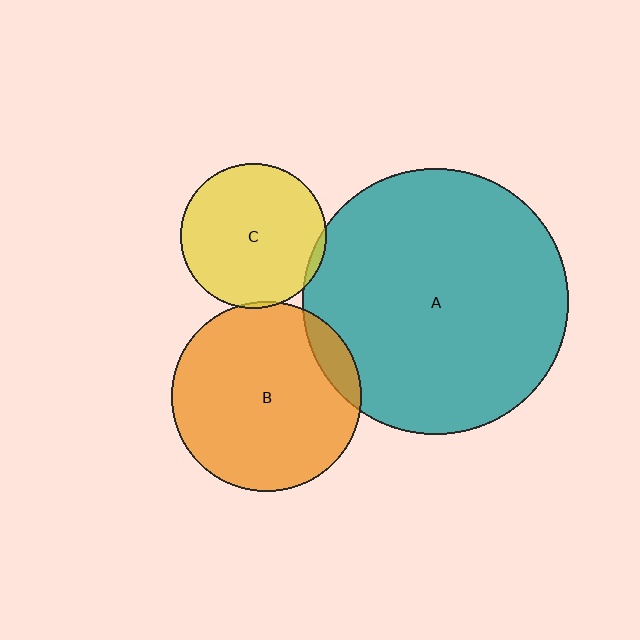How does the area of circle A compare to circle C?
Approximately 3.4 times.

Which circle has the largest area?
Circle A (teal).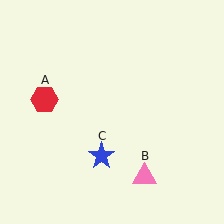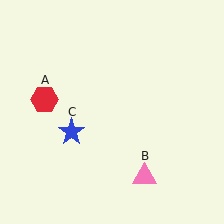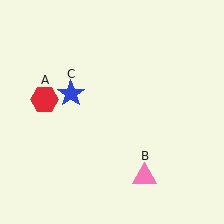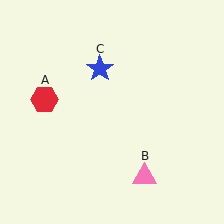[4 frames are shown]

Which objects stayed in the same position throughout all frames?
Red hexagon (object A) and pink triangle (object B) remained stationary.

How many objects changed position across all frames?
1 object changed position: blue star (object C).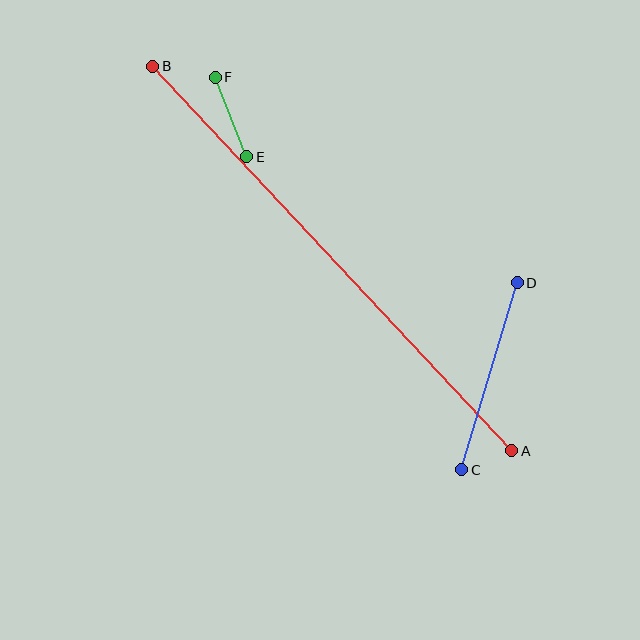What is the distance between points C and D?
The distance is approximately 195 pixels.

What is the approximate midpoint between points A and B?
The midpoint is at approximately (332, 259) pixels.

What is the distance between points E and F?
The distance is approximately 86 pixels.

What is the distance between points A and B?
The distance is approximately 526 pixels.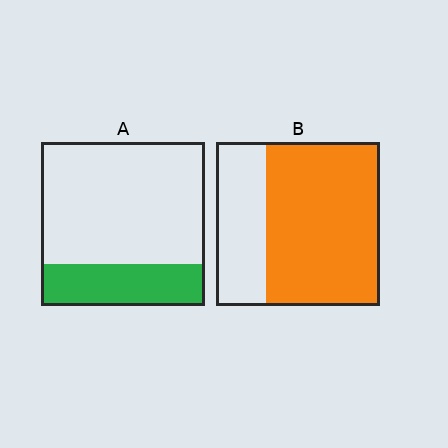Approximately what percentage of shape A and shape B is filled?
A is approximately 25% and B is approximately 70%.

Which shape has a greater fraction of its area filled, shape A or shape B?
Shape B.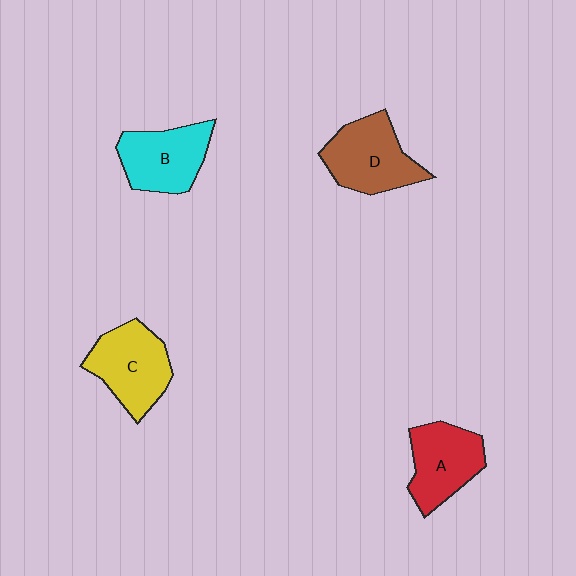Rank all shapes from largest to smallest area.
From largest to smallest: D (brown), C (yellow), B (cyan), A (red).